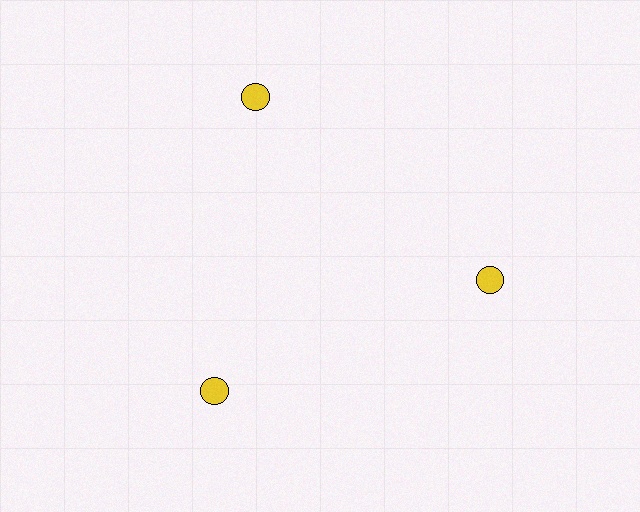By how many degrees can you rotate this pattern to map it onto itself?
The pattern maps onto itself every 120 degrees of rotation.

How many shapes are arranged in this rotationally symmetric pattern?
There are 3 shapes, arranged in 3 groups of 1.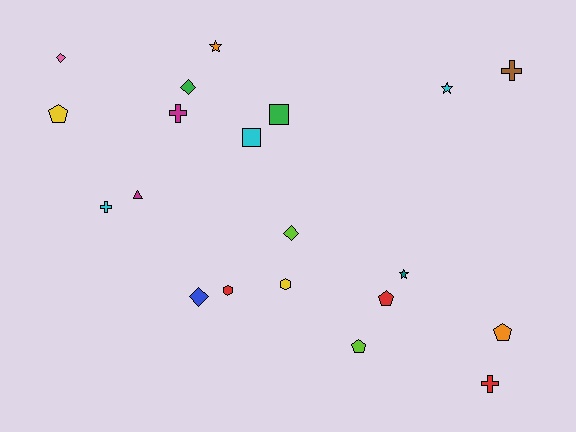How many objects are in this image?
There are 20 objects.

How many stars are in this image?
There are 3 stars.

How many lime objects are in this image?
There are 2 lime objects.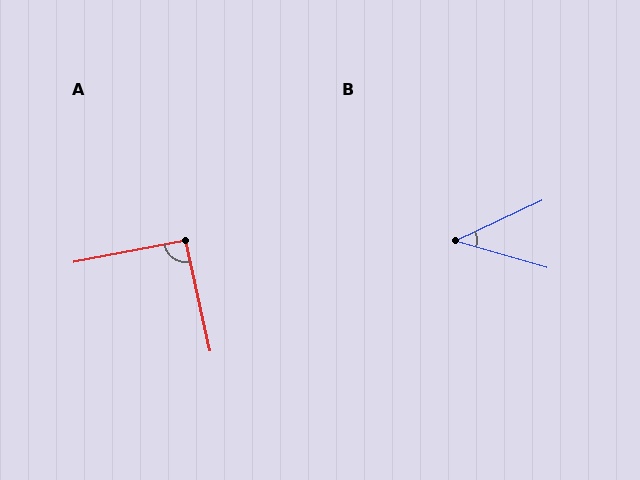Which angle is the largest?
A, at approximately 92 degrees.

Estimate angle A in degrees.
Approximately 92 degrees.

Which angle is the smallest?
B, at approximately 41 degrees.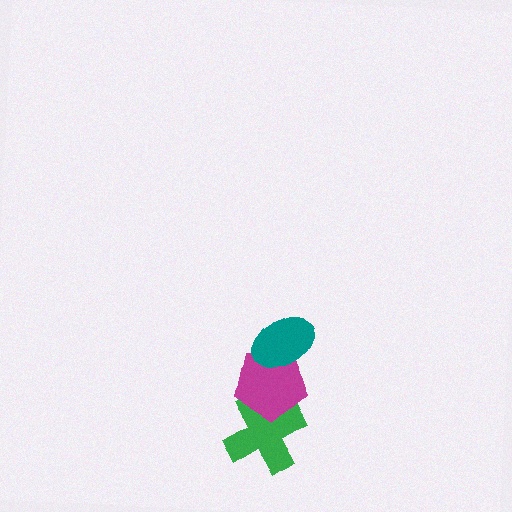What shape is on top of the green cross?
The magenta pentagon is on top of the green cross.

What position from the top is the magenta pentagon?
The magenta pentagon is 2nd from the top.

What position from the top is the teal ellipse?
The teal ellipse is 1st from the top.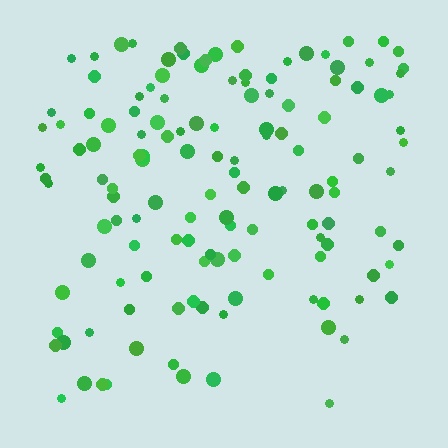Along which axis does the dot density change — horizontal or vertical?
Vertical.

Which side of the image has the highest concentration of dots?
The top.